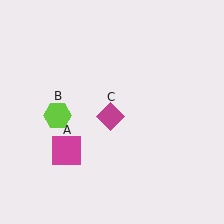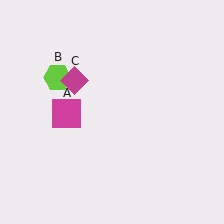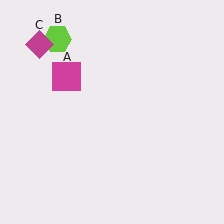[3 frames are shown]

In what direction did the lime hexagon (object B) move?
The lime hexagon (object B) moved up.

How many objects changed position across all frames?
3 objects changed position: magenta square (object A), lime hexagon (object B), magenta diamond (object C).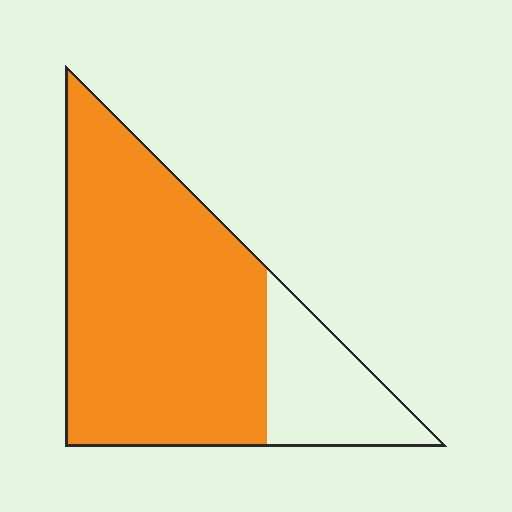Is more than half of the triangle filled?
Yes.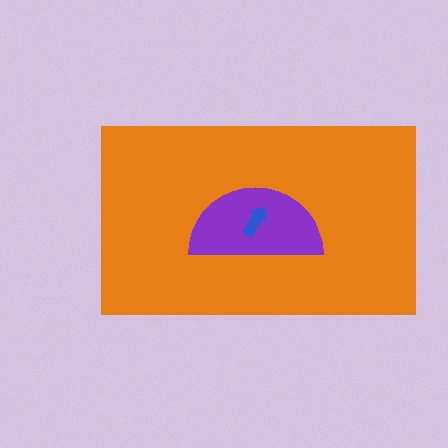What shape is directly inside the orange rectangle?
The purple semicircle.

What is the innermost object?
The blue arrow.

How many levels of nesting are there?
3.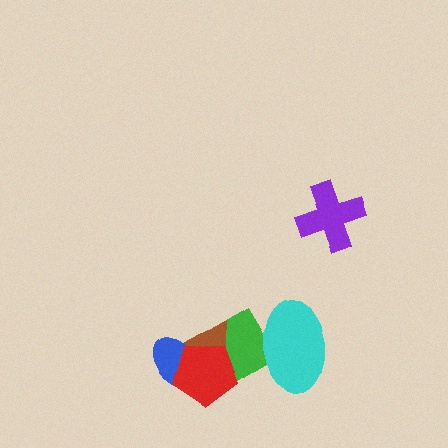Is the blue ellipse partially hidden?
Yes, it is partially covered by another shape.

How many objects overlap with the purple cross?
0 objects overlap with the purple cross.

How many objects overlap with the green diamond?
4 objects overlap with the green diamond.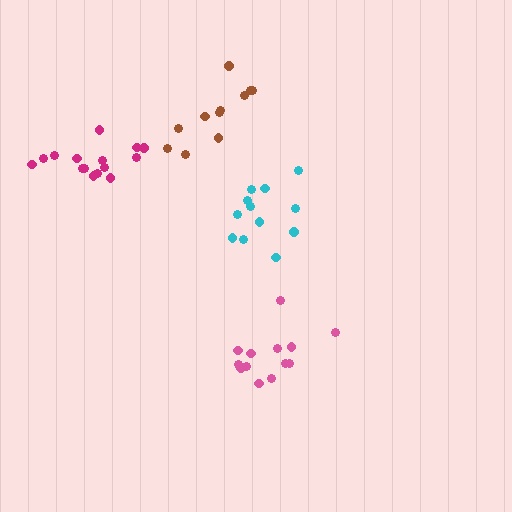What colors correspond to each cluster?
The clusters are colored: cyan, magenta, brown, pink.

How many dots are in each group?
Group 1: 12 dots, Group 2: 15 dots, Group 3: 11 dots, Group 4: 13 dots (51 total).